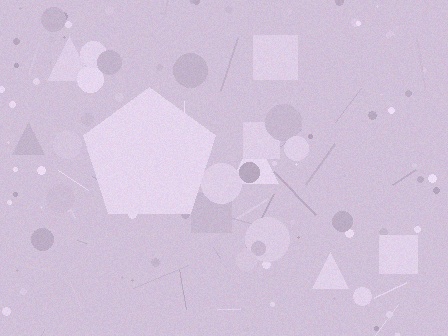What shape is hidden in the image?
A pentagon is hidden in the image.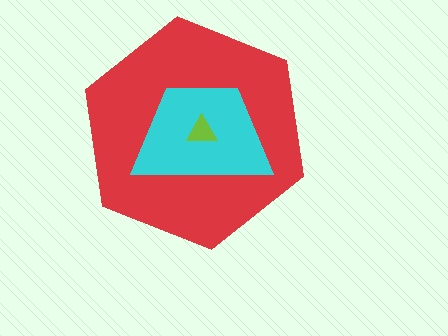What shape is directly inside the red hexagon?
The cyan trapezoid.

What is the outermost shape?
The red hexagon.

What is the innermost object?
The lime triangle.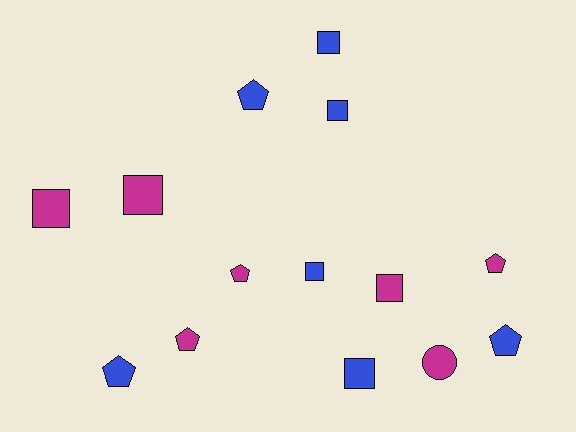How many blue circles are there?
There are no blue circles.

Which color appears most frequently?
Blue, with 7 objects.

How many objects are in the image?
There are 14 objects.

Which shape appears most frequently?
Square, with 7 objects.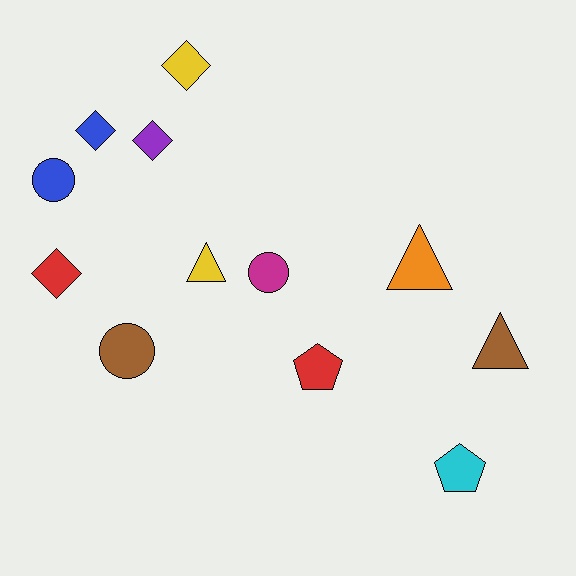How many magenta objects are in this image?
There is 1 magenta object.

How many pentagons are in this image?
There are 2 pentagons.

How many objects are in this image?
There are 12 objects.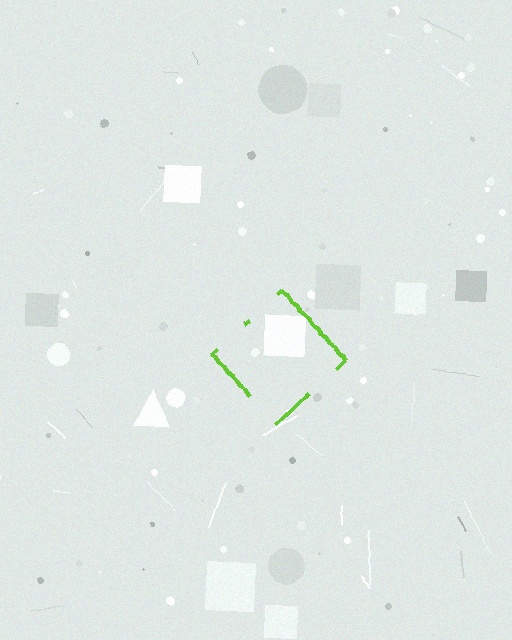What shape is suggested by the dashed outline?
The dashed outline suggests a diamond.